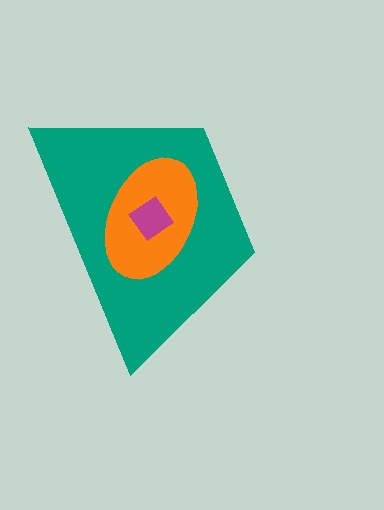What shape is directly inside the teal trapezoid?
The orange ellipse.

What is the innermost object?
The magenta diamond.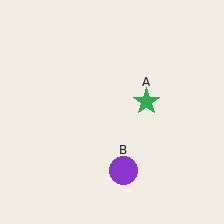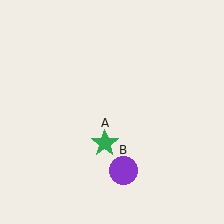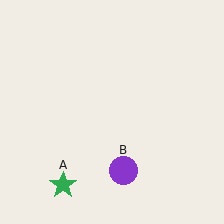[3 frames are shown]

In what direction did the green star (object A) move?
The green star (object A) moved down and to the left.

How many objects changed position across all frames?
1 object changed position: green star (object A).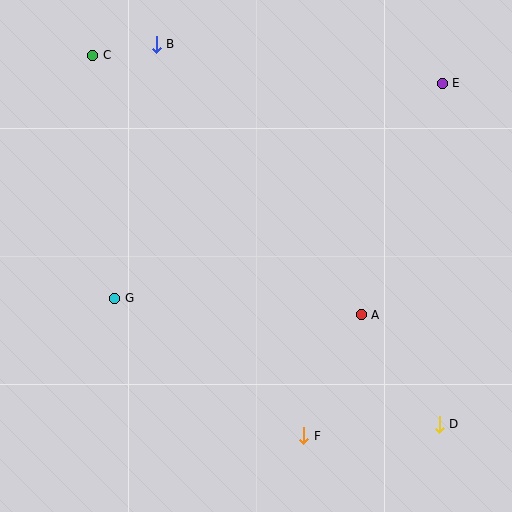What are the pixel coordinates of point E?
Point E is at (442, 83).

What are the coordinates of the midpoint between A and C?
The midpoint between A and C is at (227, 185).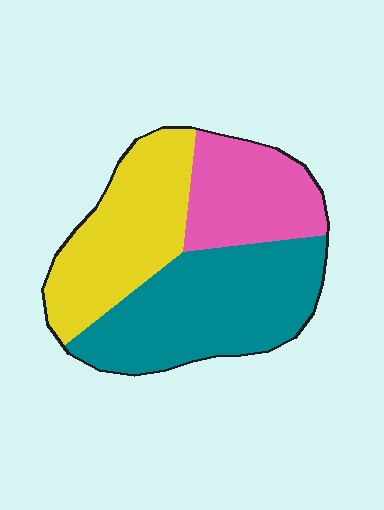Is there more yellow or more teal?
Teal.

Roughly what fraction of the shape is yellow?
Yellow covers around 35% of the shape.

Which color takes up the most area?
Teal, at roughly 45%.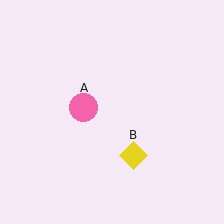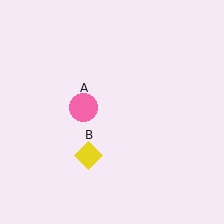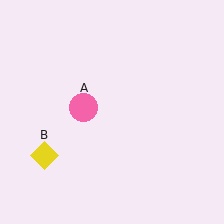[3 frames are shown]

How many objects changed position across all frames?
1 object changed position: yellow diamond (object B).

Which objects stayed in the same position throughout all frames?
Pink circle (object A) remained stationary.